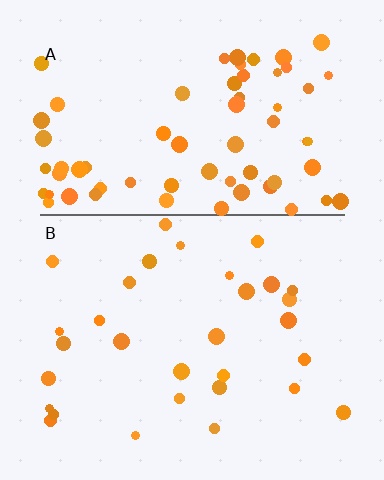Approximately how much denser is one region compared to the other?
Approximately 2.2× — region A over region B.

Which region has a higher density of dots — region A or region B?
A (the top).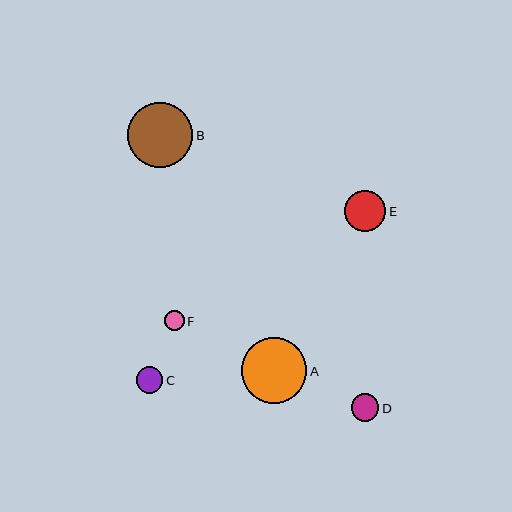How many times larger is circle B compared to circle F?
Circle B is approximately 3.2 times the size of circle F.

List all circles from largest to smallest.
From largest to smallest: A, B, E, D, C, F.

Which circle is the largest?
Circle A is the largest with a size of approximately 65 pixels.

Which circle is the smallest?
Circle F is the smallest with a size of approximately 20 pixels.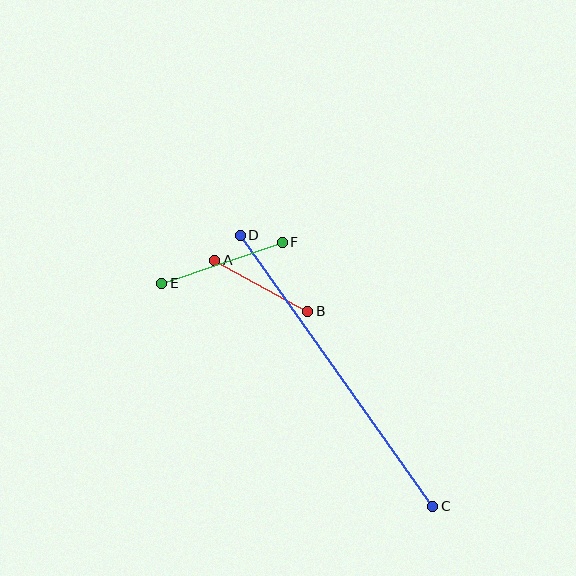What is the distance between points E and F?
The distance is approximately 128 pixels.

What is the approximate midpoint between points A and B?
The midpoint is at approximately (261, 286) pixels.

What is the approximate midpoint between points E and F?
The midpoint is at approximately (222, 263) pixels.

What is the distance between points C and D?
The distance is approximately 332 pixels.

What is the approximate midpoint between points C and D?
The midpoint is at approximately (336, 371) pixels.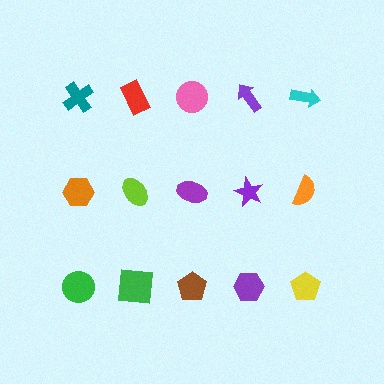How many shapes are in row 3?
5 shapes.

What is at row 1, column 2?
A red rectangle.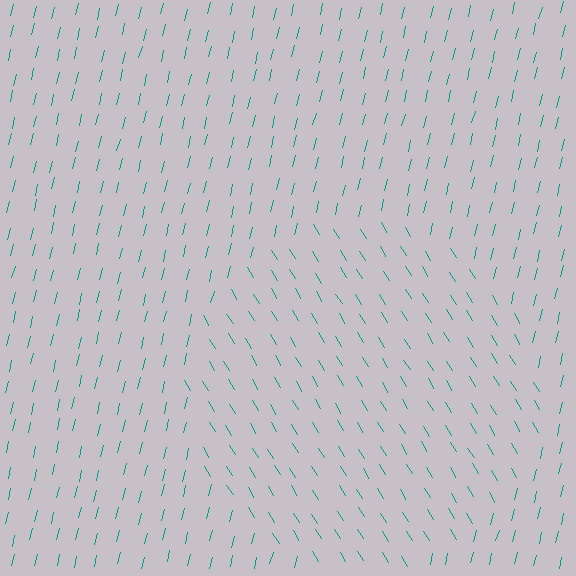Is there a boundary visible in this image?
Yes, there is a texture boundary formed by a change in line orientation.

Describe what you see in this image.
The image is filled with small teal line segments. A circle region in the image has lines oriented differently from the surrounding lines, creating a visible texture boundary.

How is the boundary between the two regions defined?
The boundary is defined purely by a change in line orientation (approximately 45 degrees difference). All lines are the same color and thickness.